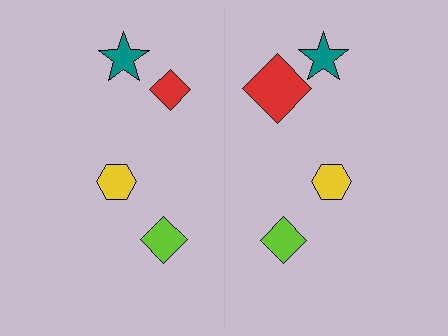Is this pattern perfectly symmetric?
No, the pattern is not perfectly symmetric. The red diamond on the right side has a different size than its mirror counterpart.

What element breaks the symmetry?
The red diamond on the right side has a different size than its mirror counterpart.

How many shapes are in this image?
There are 8 shapes in this image.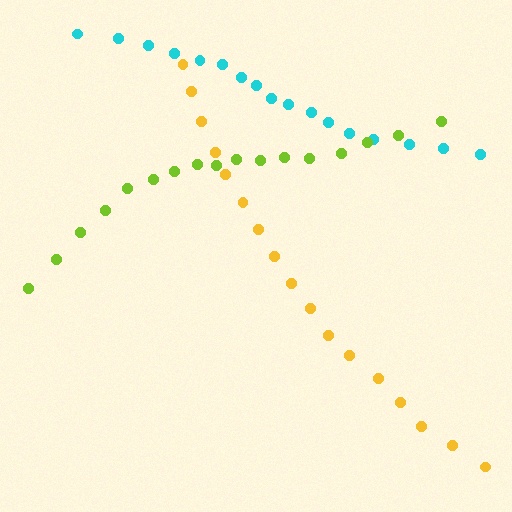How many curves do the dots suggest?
There are 3 distinct paths.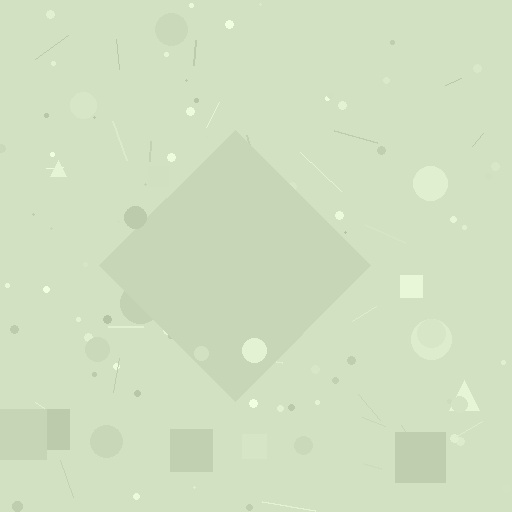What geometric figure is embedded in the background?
A diamond is embedded in the background.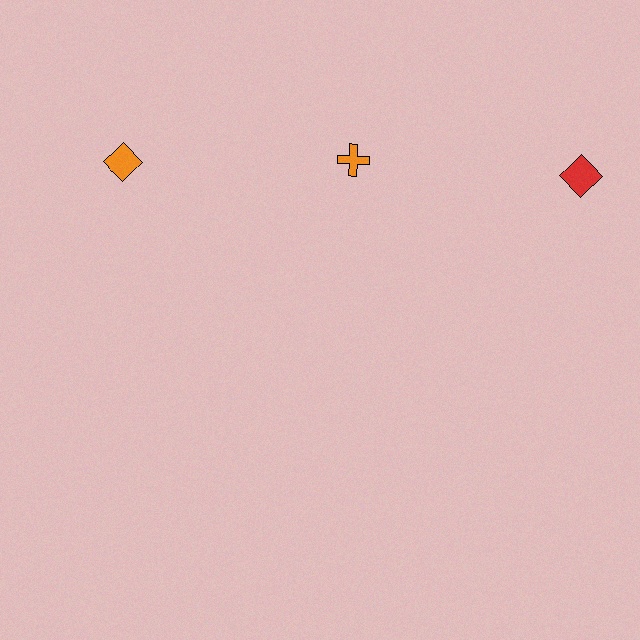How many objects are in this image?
There are 3 objects.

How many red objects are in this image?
There is 1 red object.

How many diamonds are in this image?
There are 2 diamonds.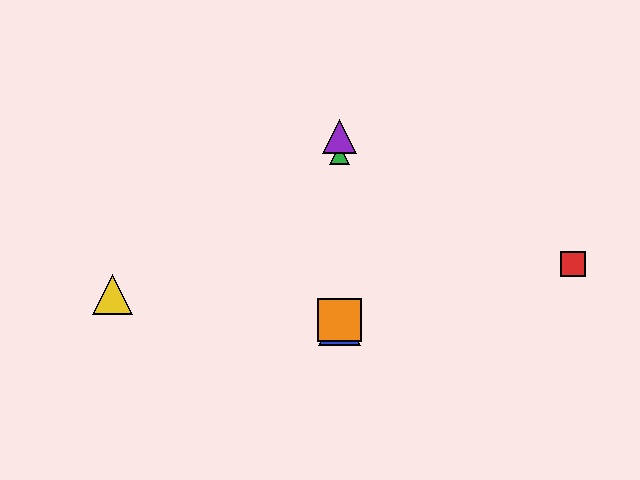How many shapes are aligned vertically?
4 shapes (the blue triangle, the green triangle, the purple triangle, the orange square) are aligned vertically.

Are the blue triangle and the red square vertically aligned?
No, the blue triangle is at x≈340 and the red square is at x≈573.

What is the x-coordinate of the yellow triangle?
The yellow triangle is at x≈113.